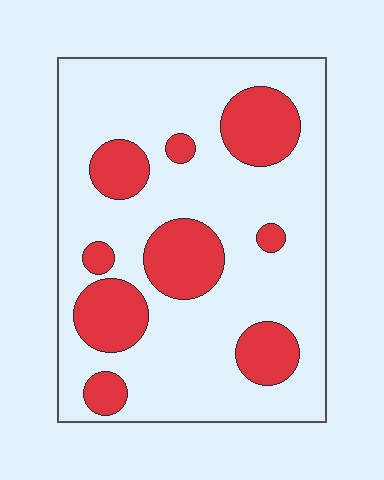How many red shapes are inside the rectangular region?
9.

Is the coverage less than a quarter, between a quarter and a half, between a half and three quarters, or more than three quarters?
Between a quarter and a half.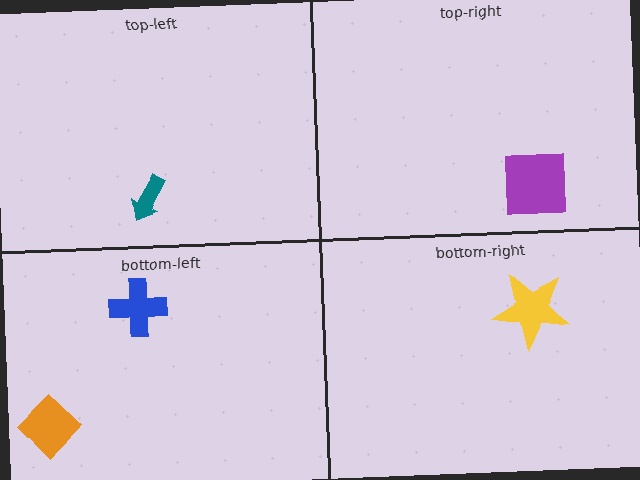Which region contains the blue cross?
The bottom-left region.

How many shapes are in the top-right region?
1.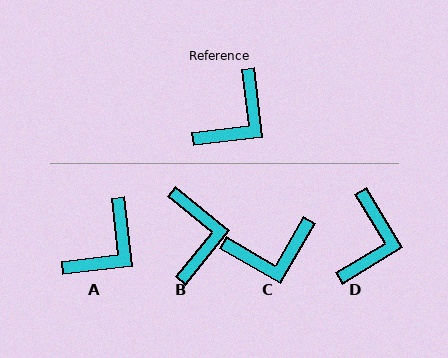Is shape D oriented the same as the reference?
No, it is off by about 25 degrees.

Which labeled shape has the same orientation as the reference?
A.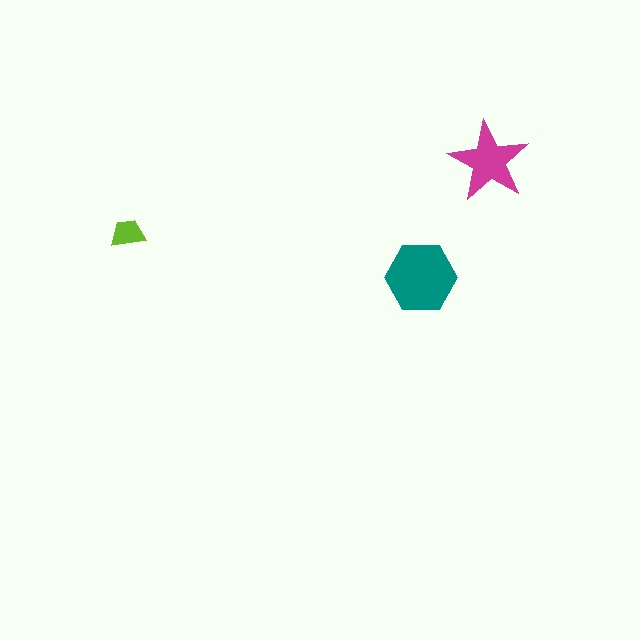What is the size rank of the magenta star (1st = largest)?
2nd.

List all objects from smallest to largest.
The lime trapezoid, the magenta star, the teal hexagon.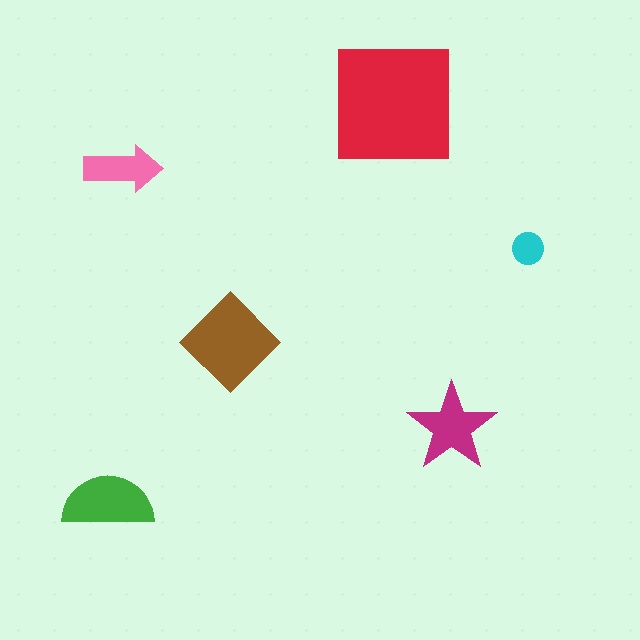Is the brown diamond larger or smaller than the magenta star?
Larger.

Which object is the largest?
The red square.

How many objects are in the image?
There are 6 objects in the image.